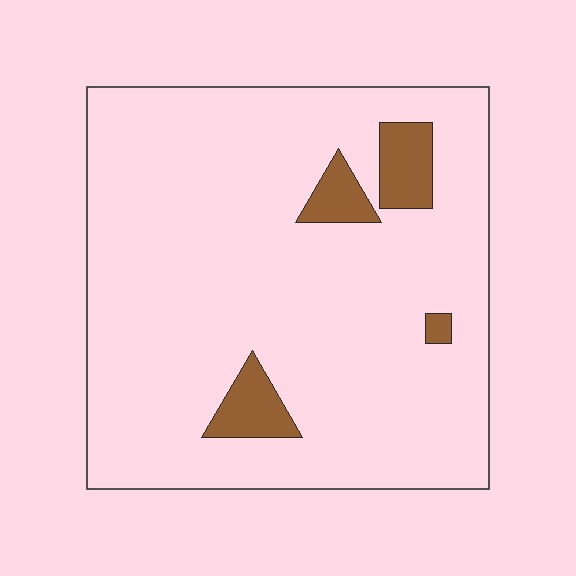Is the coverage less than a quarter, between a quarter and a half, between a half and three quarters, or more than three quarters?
Less than a quarter.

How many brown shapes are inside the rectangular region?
4.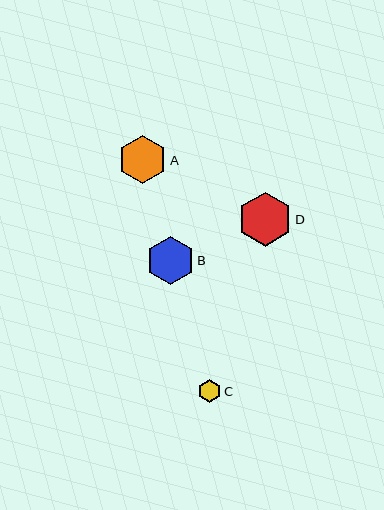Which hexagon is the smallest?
Hexagon C is the smallest with a size of approximately 23 pixels.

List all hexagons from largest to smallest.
From largest to smallest: D, B, A, C.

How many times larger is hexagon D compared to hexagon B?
Hexagon D is approximately 1.1 times the size of hexagon B.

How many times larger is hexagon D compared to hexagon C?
Hexagon D is approximately 2.4 times the size of hexagon C.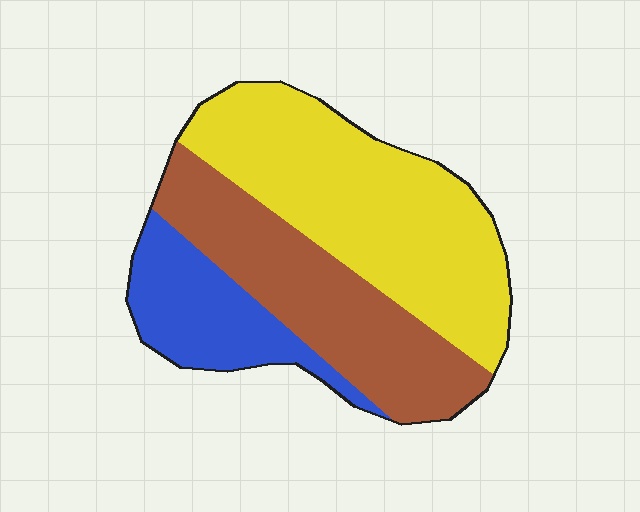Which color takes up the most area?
Yellow, at roughly 45%.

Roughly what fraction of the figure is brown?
Brown covers 34% of the figure.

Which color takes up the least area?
Blue, at roughly 20%.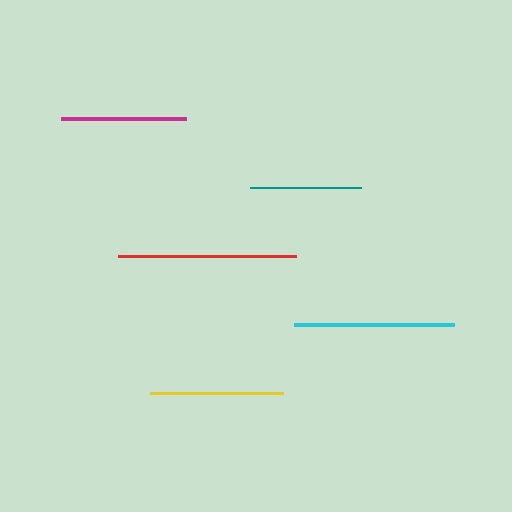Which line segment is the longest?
The red line is the longest at approximately 177 pixels.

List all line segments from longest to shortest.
From longest to shortest: red, cyan, yellow, magenta, teal.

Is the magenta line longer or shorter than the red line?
The red line is longer than the magenta line.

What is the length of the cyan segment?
The cyan segment is approximately 160 pixels long.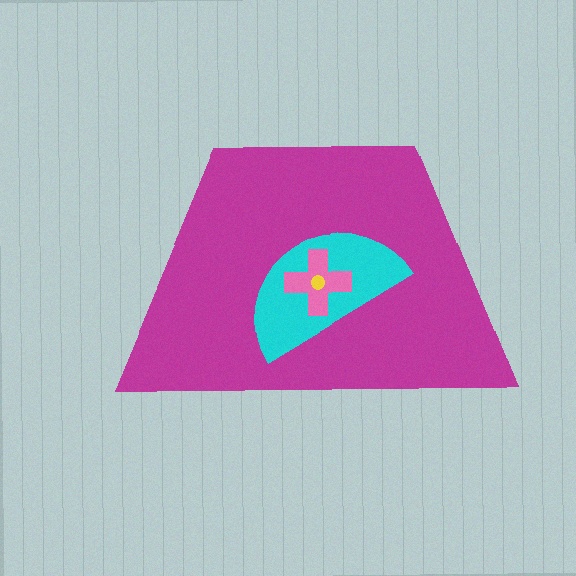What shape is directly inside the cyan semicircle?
The pink cross.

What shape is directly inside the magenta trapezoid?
The cyan semicircle.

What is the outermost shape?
The magenta trapezoid.